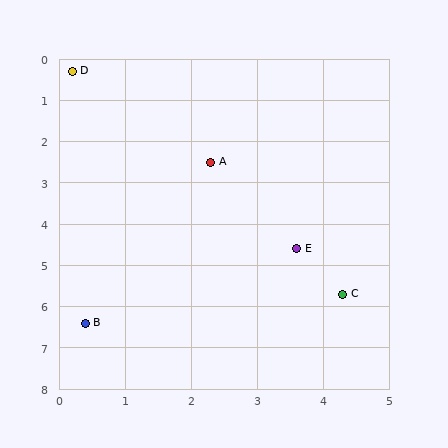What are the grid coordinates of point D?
Point D is at approximately (0.2, 0.3).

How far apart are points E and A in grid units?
Points E and A are about 2.5 grid units apart.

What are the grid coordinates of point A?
Point A is at approximately (2.3, 2.5).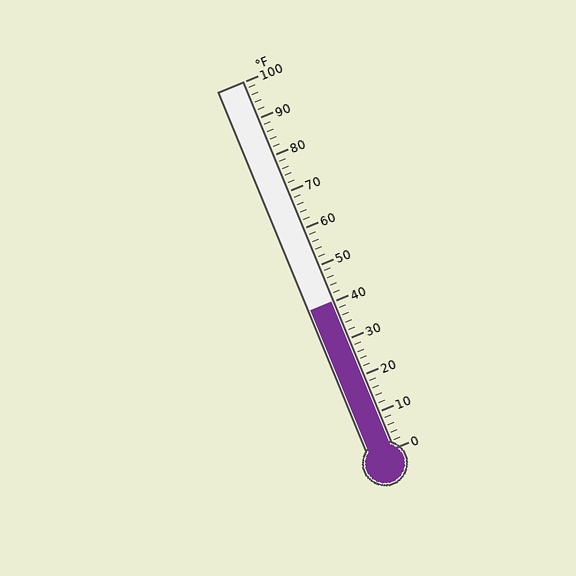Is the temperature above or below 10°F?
The temperature is above 10°F.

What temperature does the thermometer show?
The thermometer shows approximately 40°F.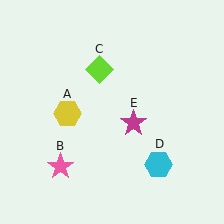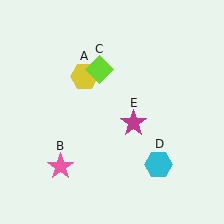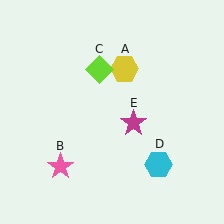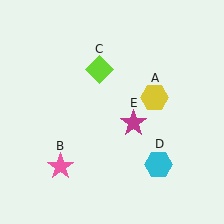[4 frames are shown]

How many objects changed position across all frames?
1 object changed position: yellow hexagon (object A).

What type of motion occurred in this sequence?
The yellow hexagon (object A) rotated clockwise around the center of the scene.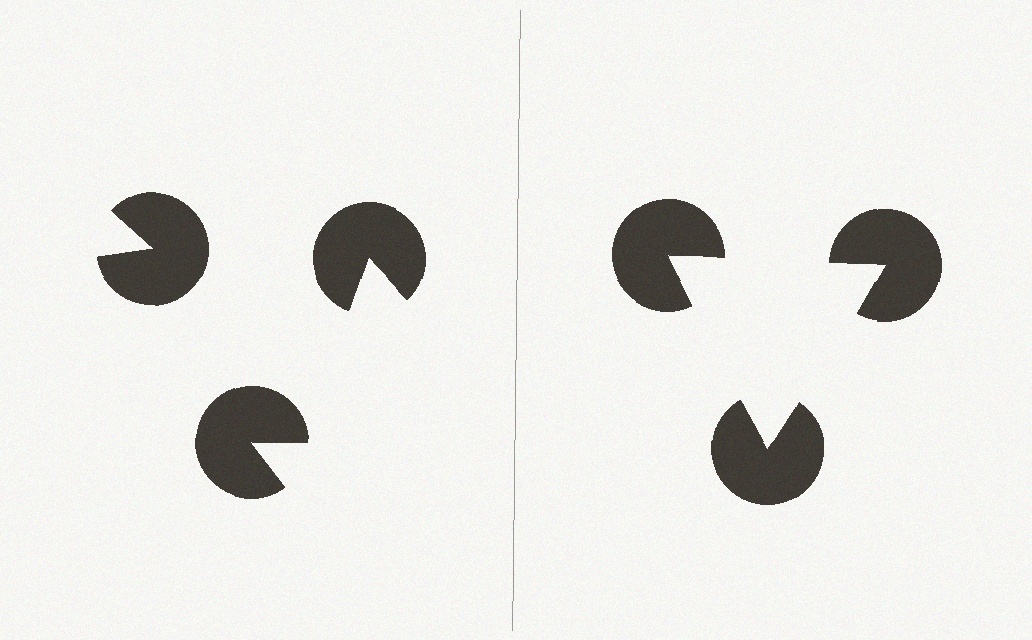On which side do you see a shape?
An illusory triangle appears on the right side. On the left side the wedge cuts are rotated, so no coherent shape forms.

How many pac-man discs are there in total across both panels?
6 — 3 on each side.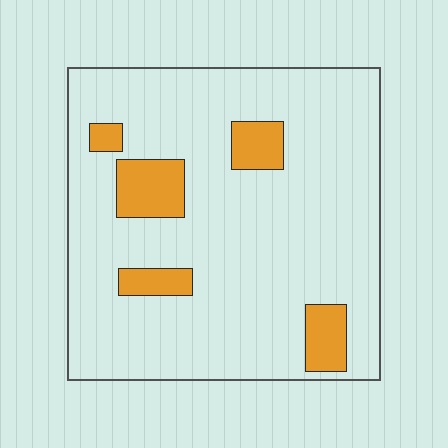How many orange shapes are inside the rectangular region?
5.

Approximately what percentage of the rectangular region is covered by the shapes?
Approximately 15%.